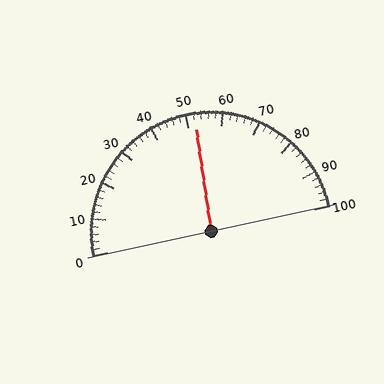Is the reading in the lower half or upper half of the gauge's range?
The reading is in the upper half of the range (0 to 100).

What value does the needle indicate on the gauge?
The needle indicates approximately 52.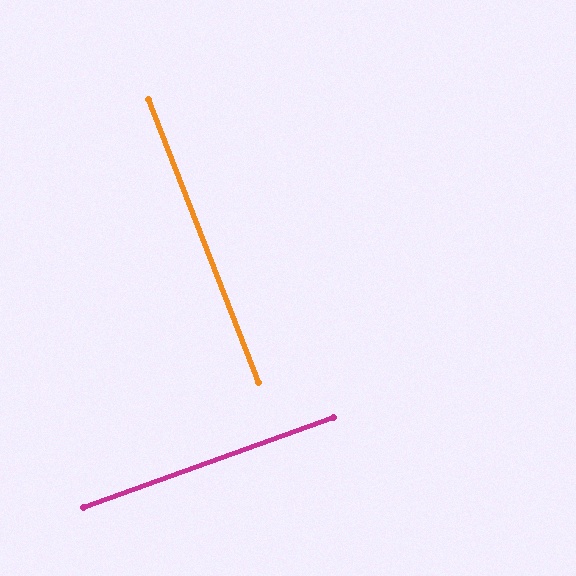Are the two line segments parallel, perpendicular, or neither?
Perpendicular — they meet at approximately 89°.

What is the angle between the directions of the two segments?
Approximately 89 degrees.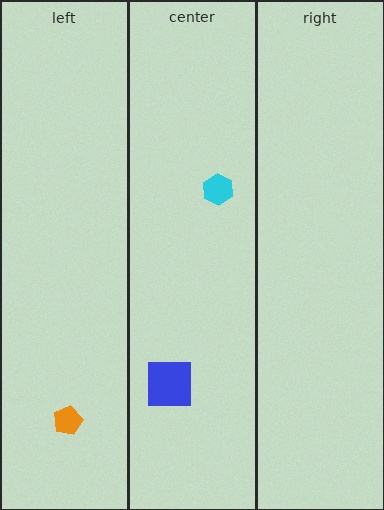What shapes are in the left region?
The orange pentagon.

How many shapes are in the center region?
2.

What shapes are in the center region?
The cyan hexagon, the blue square.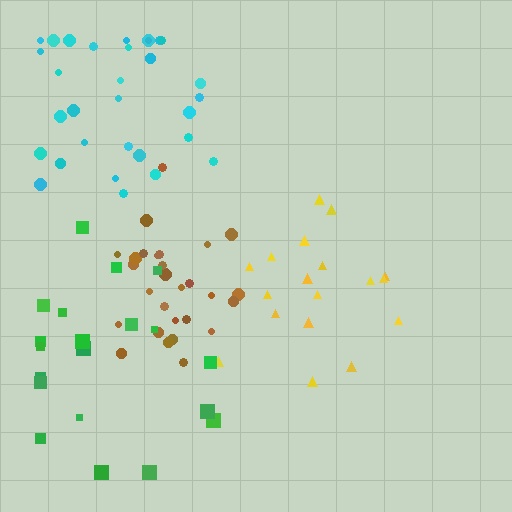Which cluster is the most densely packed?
Brown.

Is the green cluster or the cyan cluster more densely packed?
Cyan.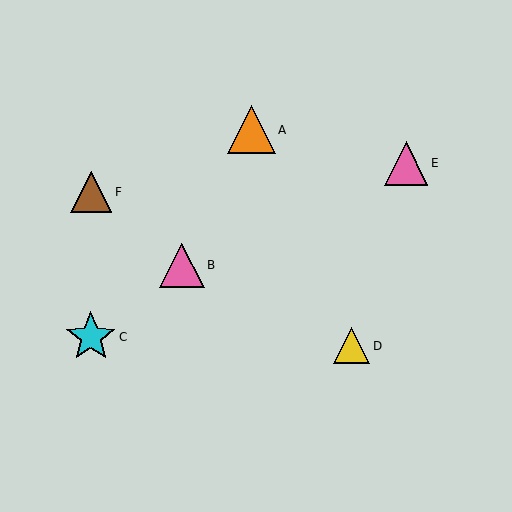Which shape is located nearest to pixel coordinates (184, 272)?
The pink triangle (labeled B) at (182, 265) is nearest to that location.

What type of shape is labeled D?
Shape D is a yellow triangle.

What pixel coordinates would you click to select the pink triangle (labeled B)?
Click at (182, 265) to select the pink triangle B.